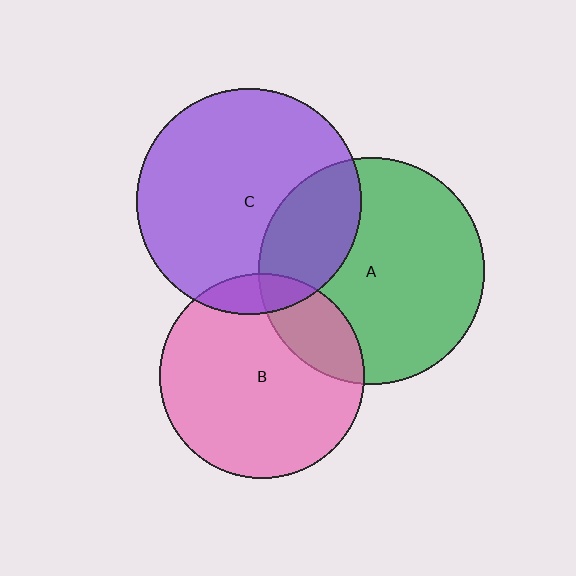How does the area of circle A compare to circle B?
Approximately 1.2 times.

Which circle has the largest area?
Circle A (green).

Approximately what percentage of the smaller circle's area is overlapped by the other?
Approximately 20%.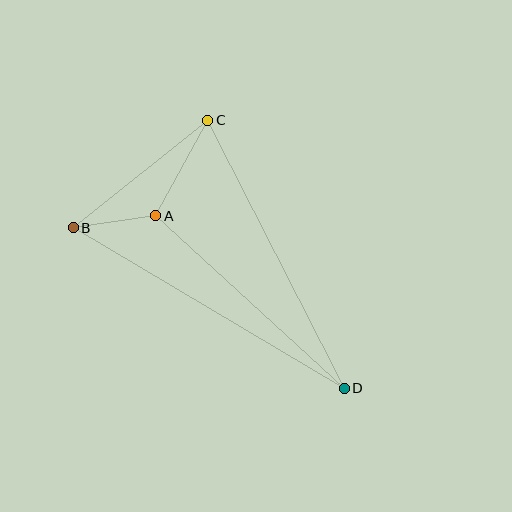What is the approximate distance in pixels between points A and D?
The distance between A and D is approximately 256 pixels.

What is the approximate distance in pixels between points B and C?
The distance between B and C is approximately 172 pixels.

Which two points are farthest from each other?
Points B and D are farthest from each other.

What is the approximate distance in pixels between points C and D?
The distance between C and D is approximately 301 pixels.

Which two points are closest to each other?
Points A and B are closest to each other.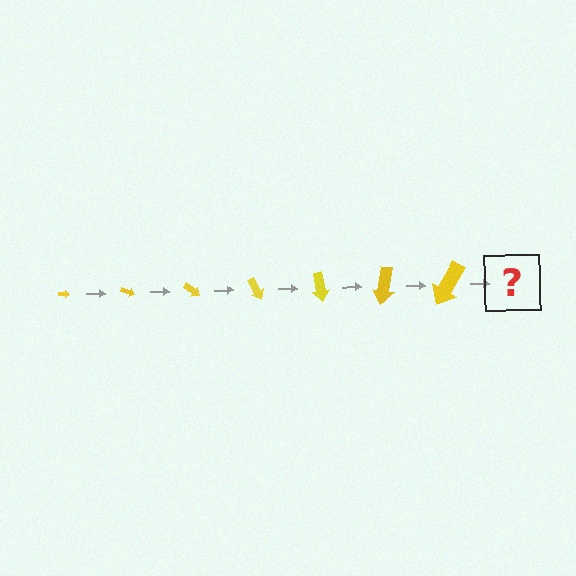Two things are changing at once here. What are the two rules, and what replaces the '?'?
The two rules are that the arrow grows larger each step and it rotates 20 degrees each step. The '?' should be an arrow, larger than the previous one and rotated 140 degrees from the start.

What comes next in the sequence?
The next element should be an arrow, larger than the previous one and rotated 140 degrees from the start.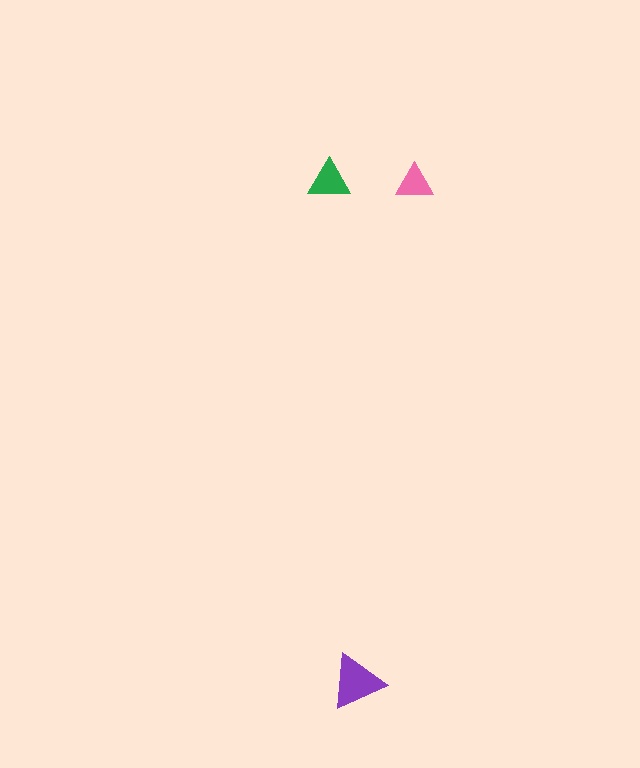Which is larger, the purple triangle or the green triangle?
The purple one.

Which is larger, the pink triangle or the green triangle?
The green one.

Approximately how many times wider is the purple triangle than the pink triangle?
About 1.5 times wider.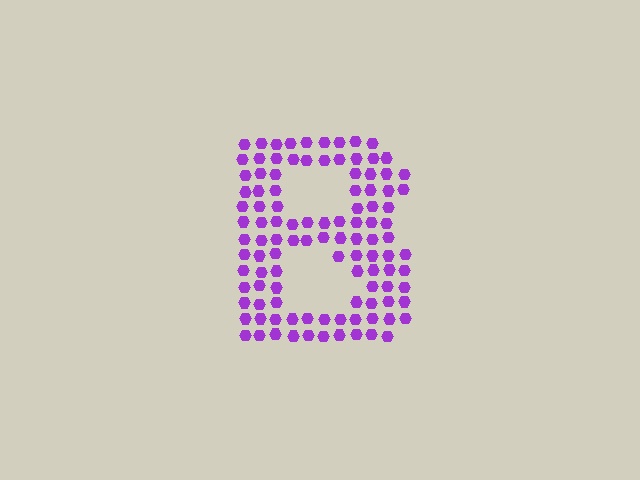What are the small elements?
The small elements are hexagons.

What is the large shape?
The large shape is the letter B.